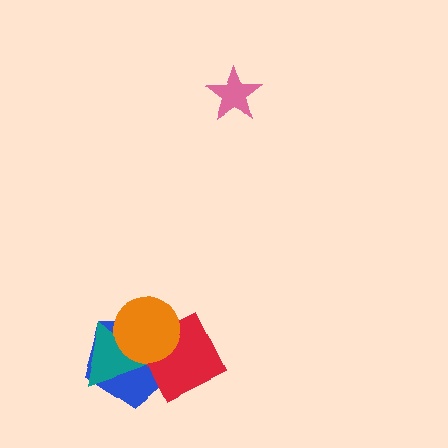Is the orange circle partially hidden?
No, no other shape covers it.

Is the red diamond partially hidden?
Yes, it is partially covered by another shape.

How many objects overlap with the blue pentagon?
3 objects overlap with the blue pentagon.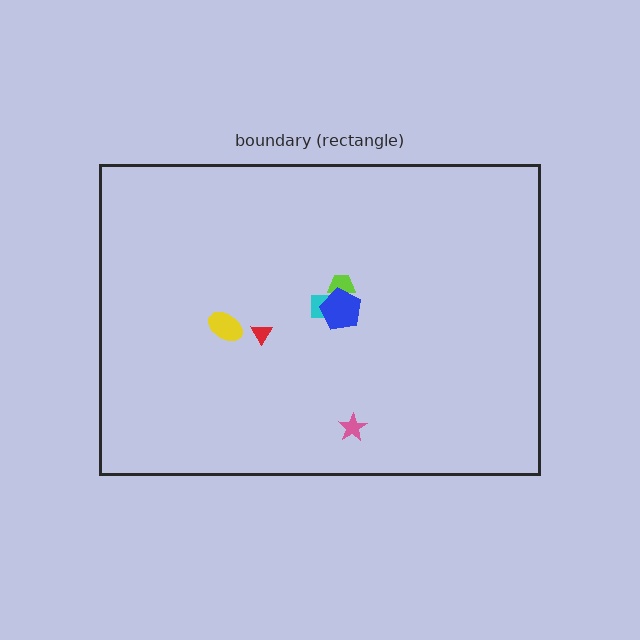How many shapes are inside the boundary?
6 inside, 0 outside.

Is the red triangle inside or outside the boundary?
Inside.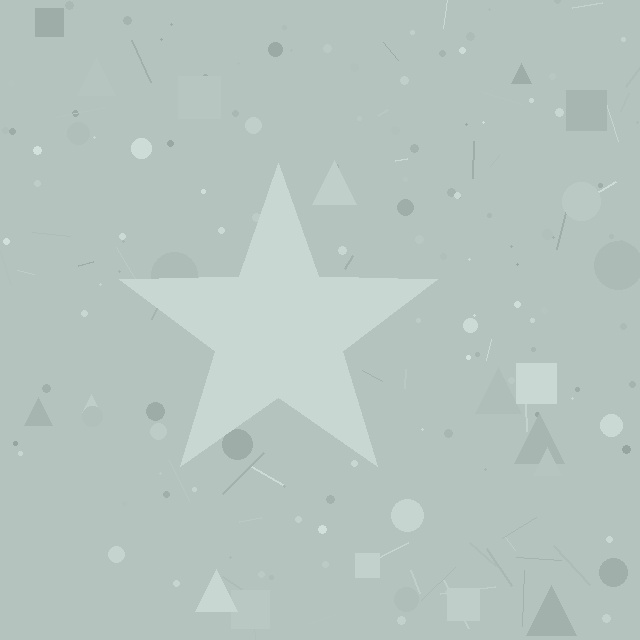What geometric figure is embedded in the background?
A star is embedded in the background.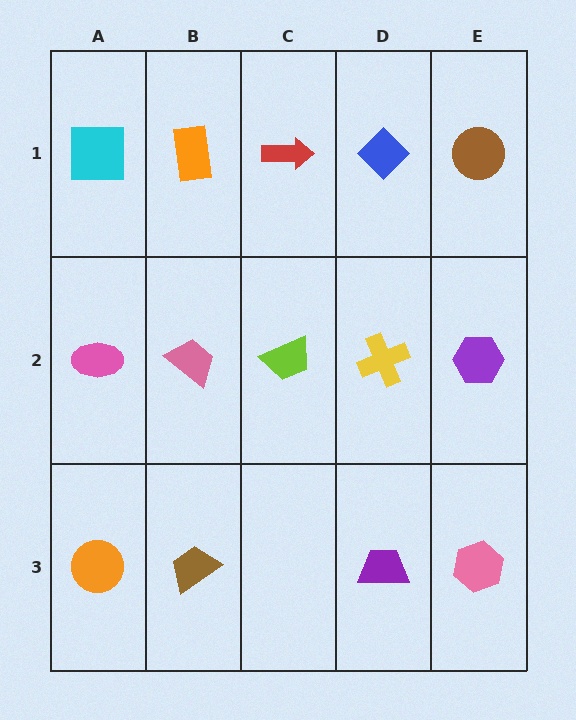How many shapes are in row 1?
5 shapes.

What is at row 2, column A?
A pink ellipse.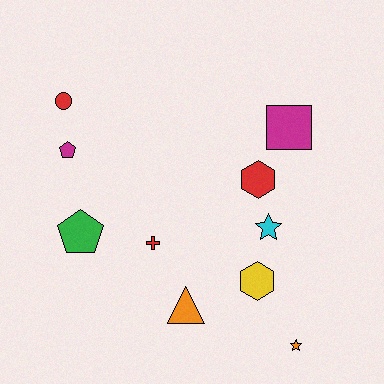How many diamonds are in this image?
There are no diamonds.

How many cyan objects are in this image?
There is 1 cyan object.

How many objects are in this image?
There are 10 objects.